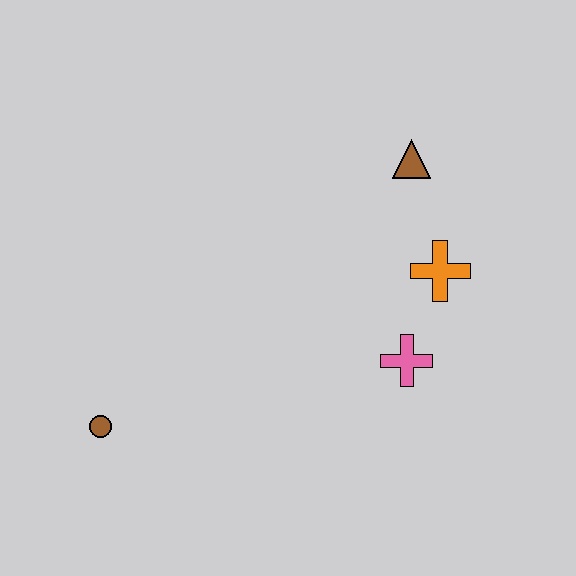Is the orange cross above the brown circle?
Yes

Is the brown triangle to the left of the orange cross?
Yes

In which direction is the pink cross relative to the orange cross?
The pink cross is below the orange cross.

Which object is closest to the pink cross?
The orange cross is closest to the pink cross.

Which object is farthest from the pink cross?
The brown circle is farthest from the pink cross.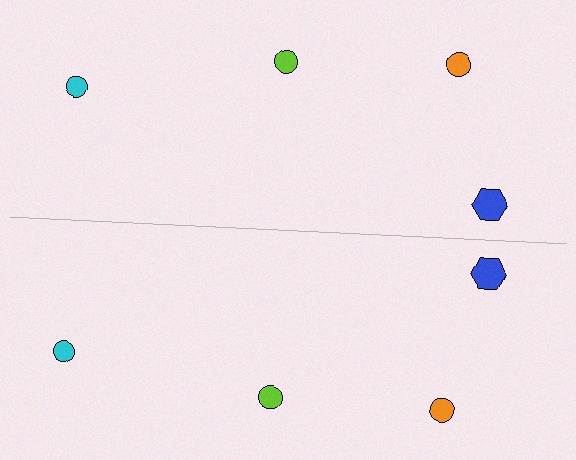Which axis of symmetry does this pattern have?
The pattern has a horizontal axis of symmetry running through the center of the image.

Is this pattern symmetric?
Yes, this pattern has bilateral (reflection) symmetry.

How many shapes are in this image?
There are 8 shapes in this image.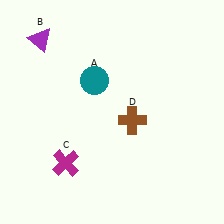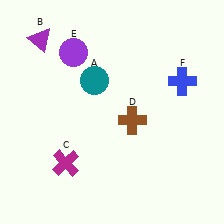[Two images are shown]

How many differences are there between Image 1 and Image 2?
There are 2 differences between the two images.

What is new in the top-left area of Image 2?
A purple circle (E) was added in the top-left area of Image 2.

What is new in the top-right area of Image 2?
A blue cross (F) was added in the top-right area of Image 2.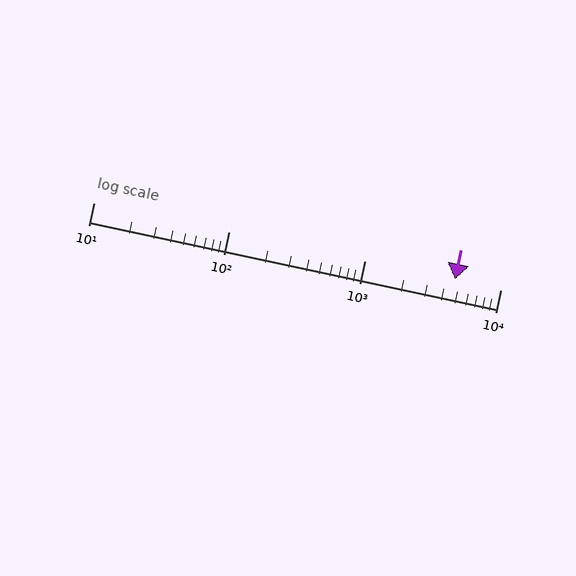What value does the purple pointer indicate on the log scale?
The pointer indicates approximately 4600.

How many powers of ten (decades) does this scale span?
The scale spans 3 decades, from 10 to 10000.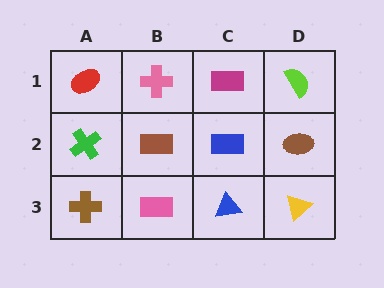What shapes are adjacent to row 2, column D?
A lime semicircle (row 1, column D), a yellow triangle (row 3, column D), a blue rectangle (row 2, column C).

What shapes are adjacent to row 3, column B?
A brown rectangle (row 2, column B), a brown cross (row 3, column A), a blue triangle (row 3, column C).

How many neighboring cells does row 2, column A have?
3.